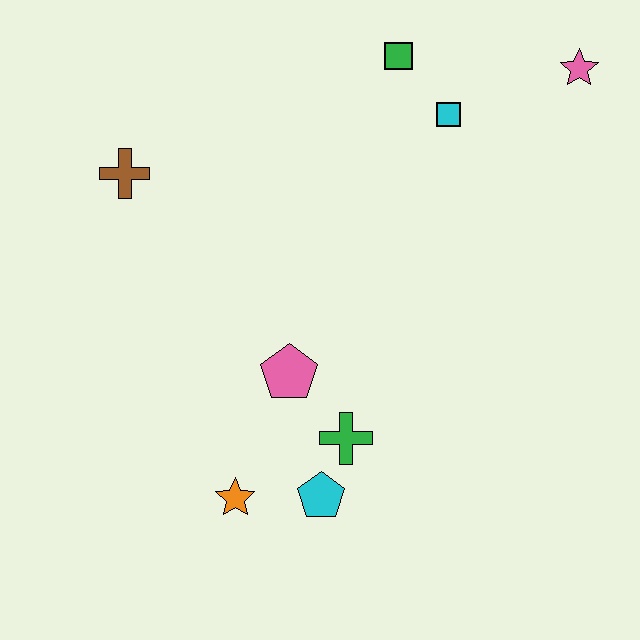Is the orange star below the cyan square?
Yes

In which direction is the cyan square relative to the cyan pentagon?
The cyan square is above the cyan pentagon.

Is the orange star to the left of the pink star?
Yes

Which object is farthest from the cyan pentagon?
The pink star is farthest from the cyan pentagon.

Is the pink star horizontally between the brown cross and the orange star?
No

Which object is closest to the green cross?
The cyan pentagon is closest to the green cross.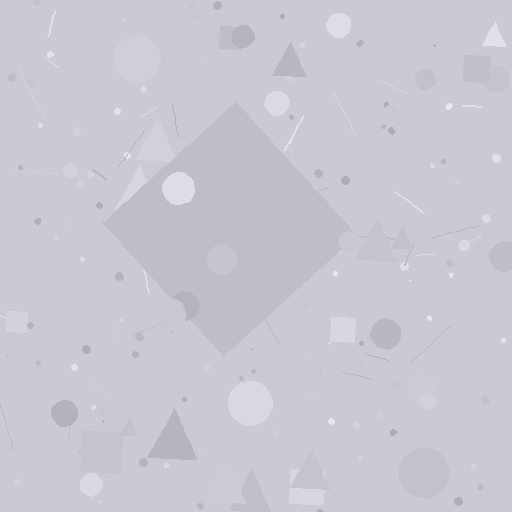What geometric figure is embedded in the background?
A diamond is embedded in the background.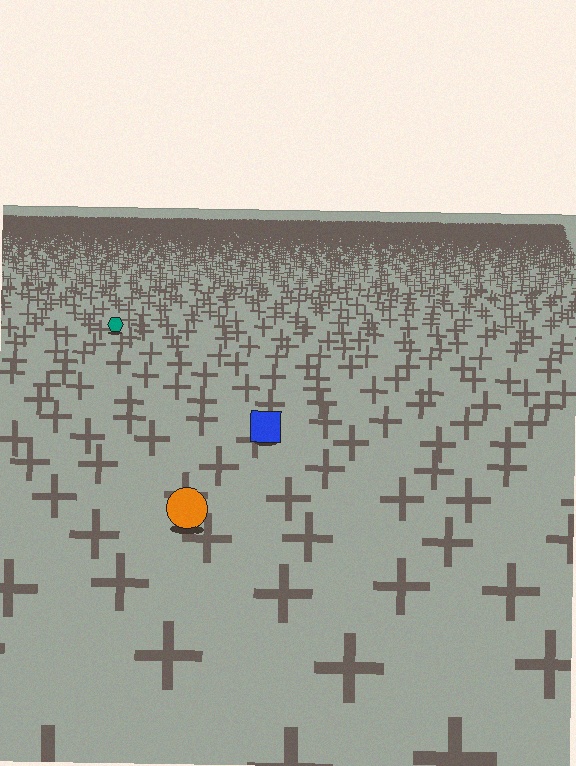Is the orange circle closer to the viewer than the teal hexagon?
Yes. The orange circle is closer — you can tell from the texture gradient: the ground texture is coarser near it.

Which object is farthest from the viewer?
The teal hexagon is farthest from the viewer. It appears smaller and the ground texture around it is denser.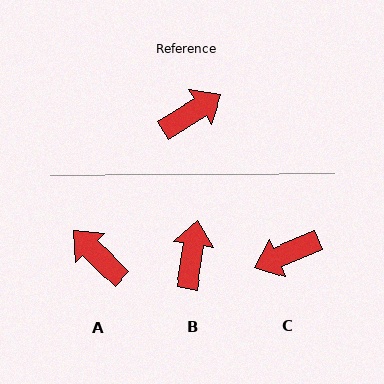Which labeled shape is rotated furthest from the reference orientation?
C, about 171 degrees away.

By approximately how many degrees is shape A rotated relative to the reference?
Approximately 103 degrees counter-clockwise.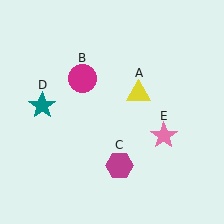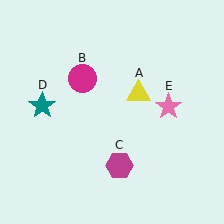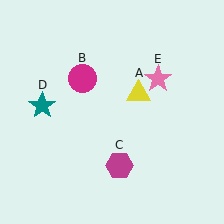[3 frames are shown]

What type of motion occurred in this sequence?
The pink star (object E) rotated counterclockwise around the center of the scene.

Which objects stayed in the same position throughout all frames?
Yellow triangle (object A) and magenta circle (object B) and magenta hexagon (object C) and teal star (object D) remained stationary.